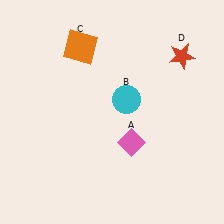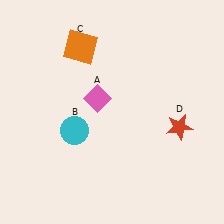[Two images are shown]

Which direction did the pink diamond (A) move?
The pink diamond (A) moved up.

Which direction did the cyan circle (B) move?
The cyan circle (B) moved left.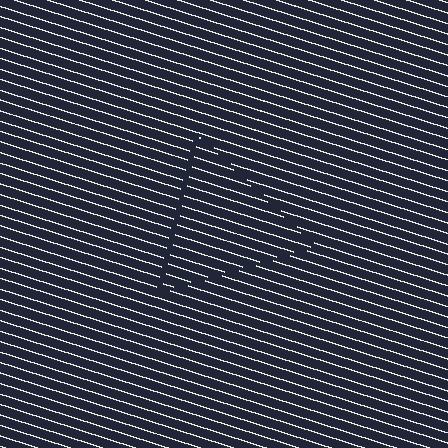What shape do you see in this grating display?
An illusory triangle. The interior of the shape contains the same grating, shifted by half a period — the contour is defined by the phase discontinuity where line-ends from the inner and outer gratings abut.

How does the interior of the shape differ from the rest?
The interior of the shape contains the same grating, shifted by half a period — the contour is defined by the phase discontinuity where line-ends from the inner and outer gratings abut.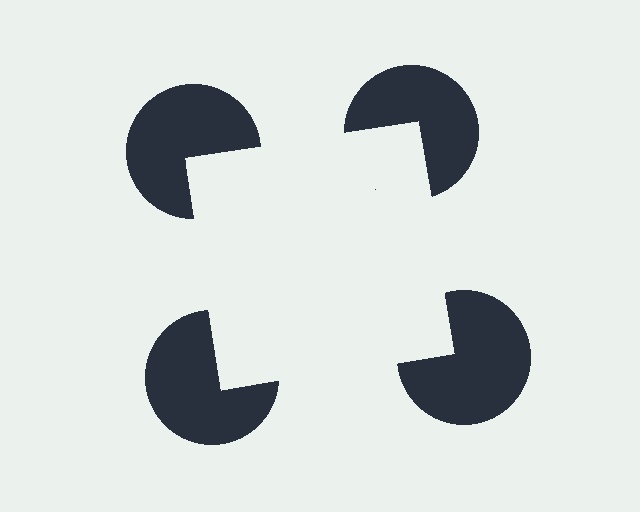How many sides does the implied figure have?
4 sides.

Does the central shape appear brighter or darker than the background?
It typically appears slightly brighter than the background, even though no actual brightness change is drawn.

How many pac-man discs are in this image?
There are 4 — one at each vertex of the illusory square.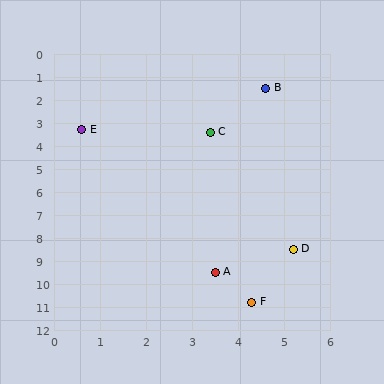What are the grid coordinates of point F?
Point F is at approximately (4.3, 10.8).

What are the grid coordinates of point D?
Point D is at approximately (5.2, 8.5).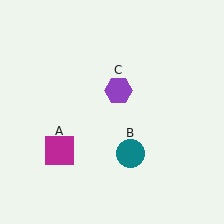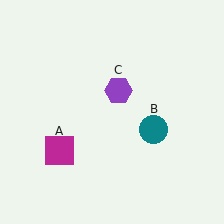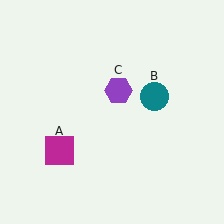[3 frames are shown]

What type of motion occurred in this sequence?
The teal circle (object B) rotated counterclockwise around the center of the scene.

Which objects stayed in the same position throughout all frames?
Magenta square (object A) and purple hexagon (object C) remained stationary.